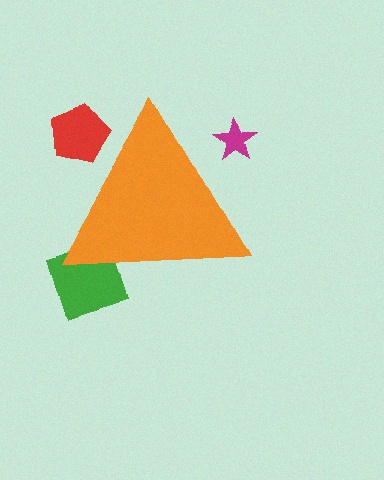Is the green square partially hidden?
Yes, the green square is partially hidden behind the orange triangle.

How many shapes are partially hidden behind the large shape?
3 shapes are partially hidden.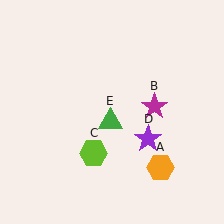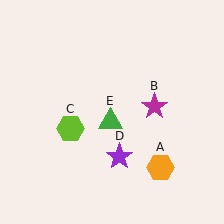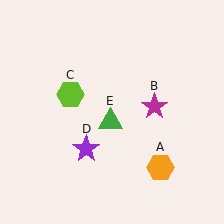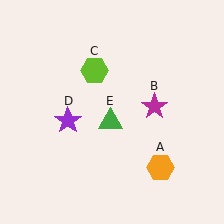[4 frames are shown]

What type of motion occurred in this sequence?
The lime hexagon (object C), purple star (object D) rotated clockwise around the center of the scene.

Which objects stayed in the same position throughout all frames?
Orange hexagon (object A) and magenta star (object B) and green triangle (object E) remained stationary.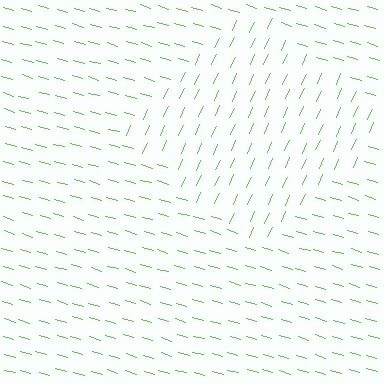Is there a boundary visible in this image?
Yes, there is a texture boundary formed by a change in line orientation.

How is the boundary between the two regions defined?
The boundary is defined purely by a change in line orientation (approximately 82 degrees difference). All lines are the same color and thickness.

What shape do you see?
I see a diamond.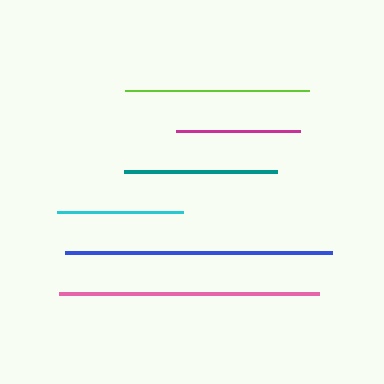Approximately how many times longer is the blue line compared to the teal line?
The blue line is approximately 1.7 times the length of the teal line.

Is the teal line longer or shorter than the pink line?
The pink line is longer than the teal line.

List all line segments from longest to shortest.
From longest to shortest: blue, pink, lime, teal, cyan, magenta.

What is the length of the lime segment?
The lime segment is approximately 184 pixels long.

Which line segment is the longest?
The blue line is the longest at approximately 267 pixels.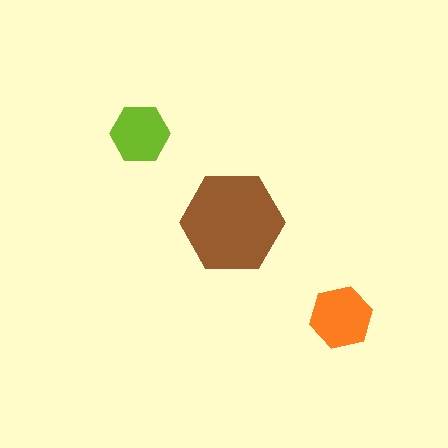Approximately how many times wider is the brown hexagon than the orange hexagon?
About 1.5 times wider.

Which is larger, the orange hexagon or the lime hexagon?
The orange one.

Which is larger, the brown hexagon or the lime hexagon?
The brown one.